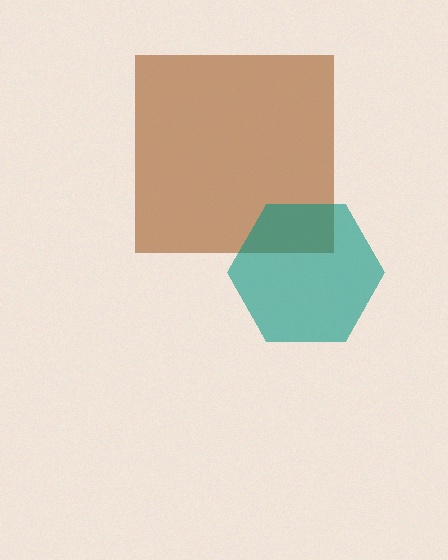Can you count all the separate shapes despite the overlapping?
Yes, there are 2 separate shapes.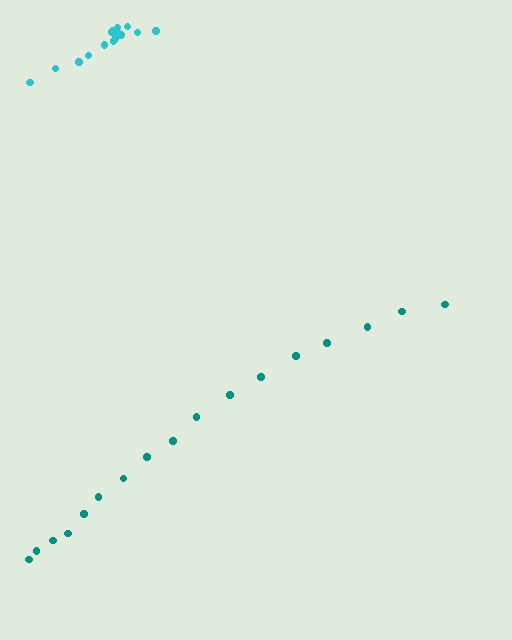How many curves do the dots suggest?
There are 2 distinct paths.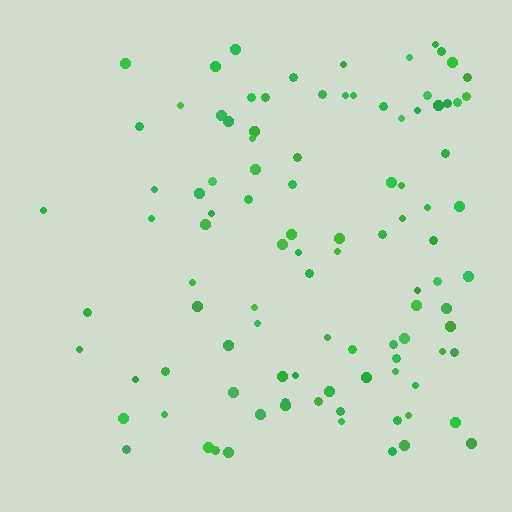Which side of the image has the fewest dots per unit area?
The left.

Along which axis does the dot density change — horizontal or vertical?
Horizontal.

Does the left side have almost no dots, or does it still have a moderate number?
Still a moderate number, just noticeably fewer than the right.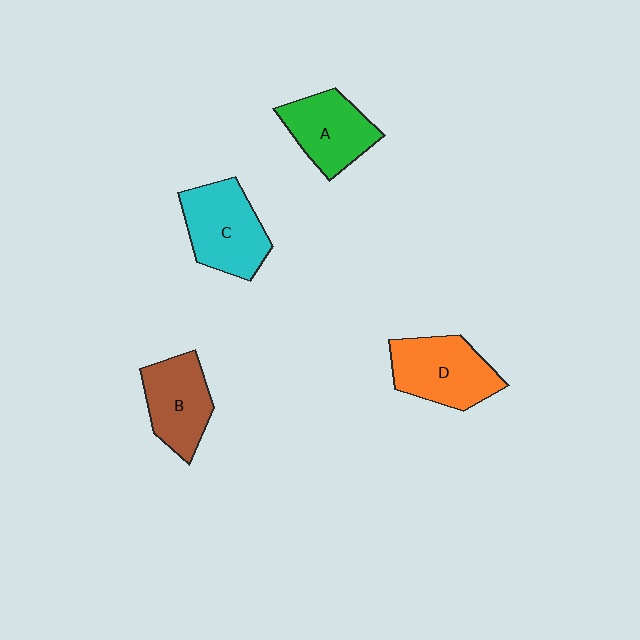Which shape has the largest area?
Shape C (cyan).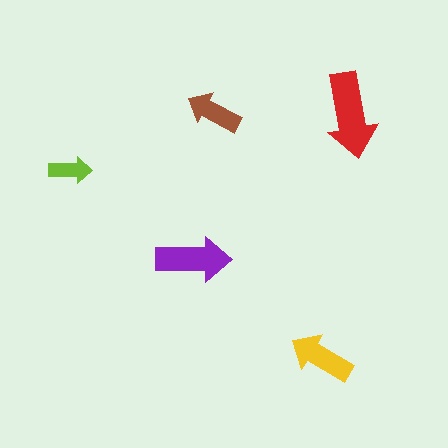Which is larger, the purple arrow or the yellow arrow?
The purple one.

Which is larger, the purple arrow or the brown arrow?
The purple one.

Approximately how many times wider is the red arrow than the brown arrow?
About 1.5 times wider.